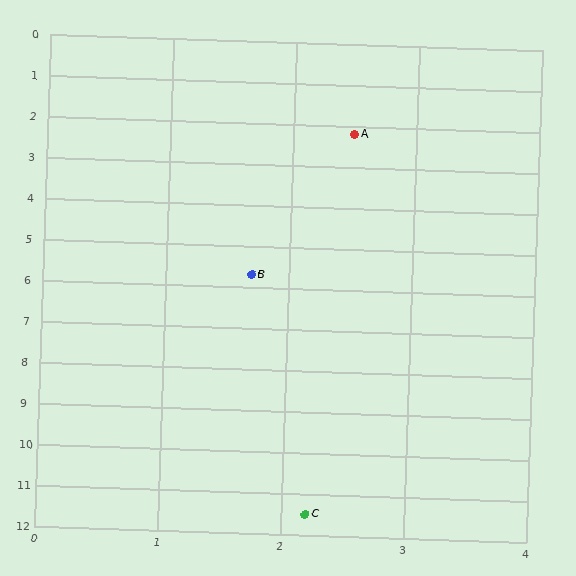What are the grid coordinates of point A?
Point A is at approximately (2.5, 2.2).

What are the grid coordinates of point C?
Point C is at approximately (2.2, 11.5).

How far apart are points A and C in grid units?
Points A and C are about 9.3 grid units apart.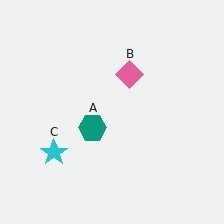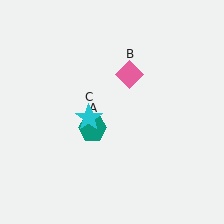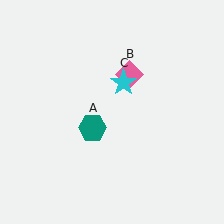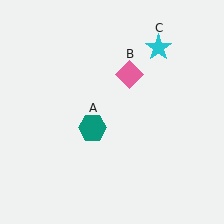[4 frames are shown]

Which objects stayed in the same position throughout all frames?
Teal hexagon (object A) and pink diamond (object B) remained stationary.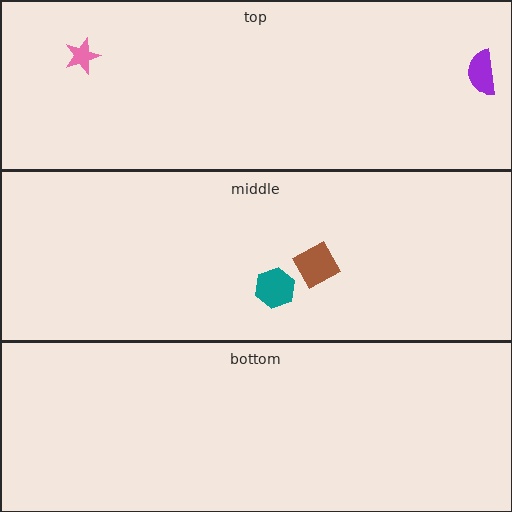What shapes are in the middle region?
The brown diamond, the teal hexagon.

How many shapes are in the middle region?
2.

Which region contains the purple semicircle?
The top region.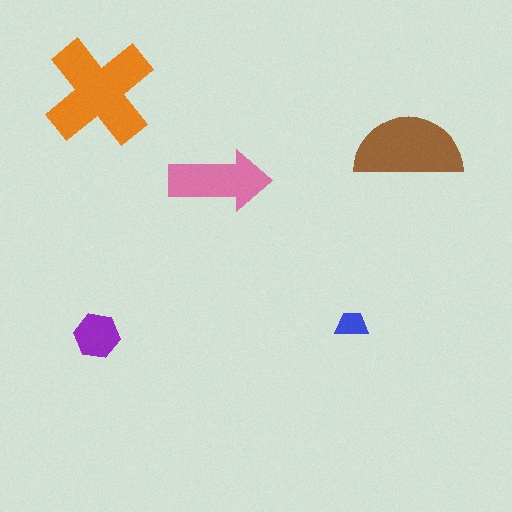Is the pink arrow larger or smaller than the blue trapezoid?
Larger.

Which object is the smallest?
The blue trapezoid.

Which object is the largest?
The orange cross.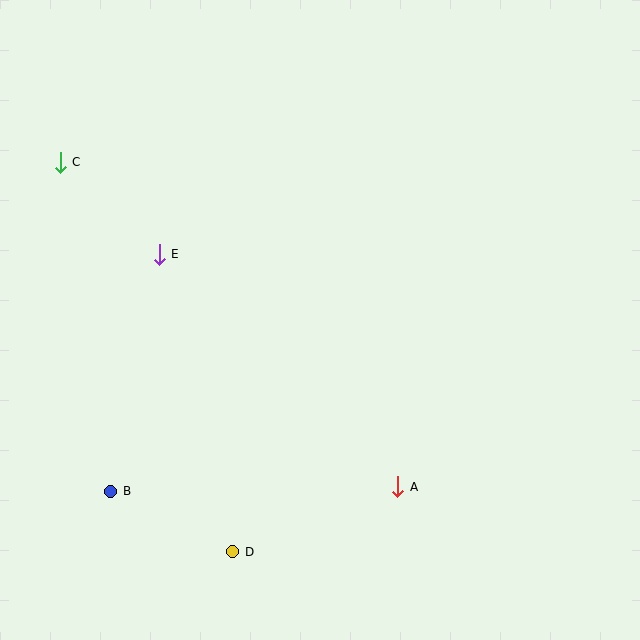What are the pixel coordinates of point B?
Point B is at (111, 491).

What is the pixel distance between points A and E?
The distance between A and E is 333 pixels.